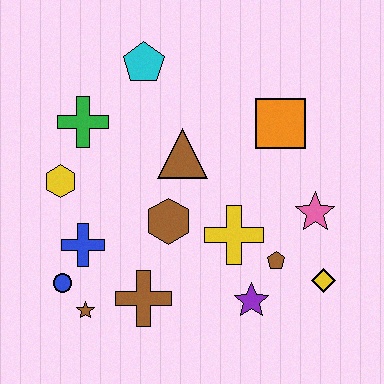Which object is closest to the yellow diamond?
The brown pentagon is closest to the yellow diamond.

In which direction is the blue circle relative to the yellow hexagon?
The blue circle is below the yellow hexagon.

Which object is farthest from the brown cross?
The cyan pentagon is farthest from the brown cross.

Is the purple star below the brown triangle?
Yes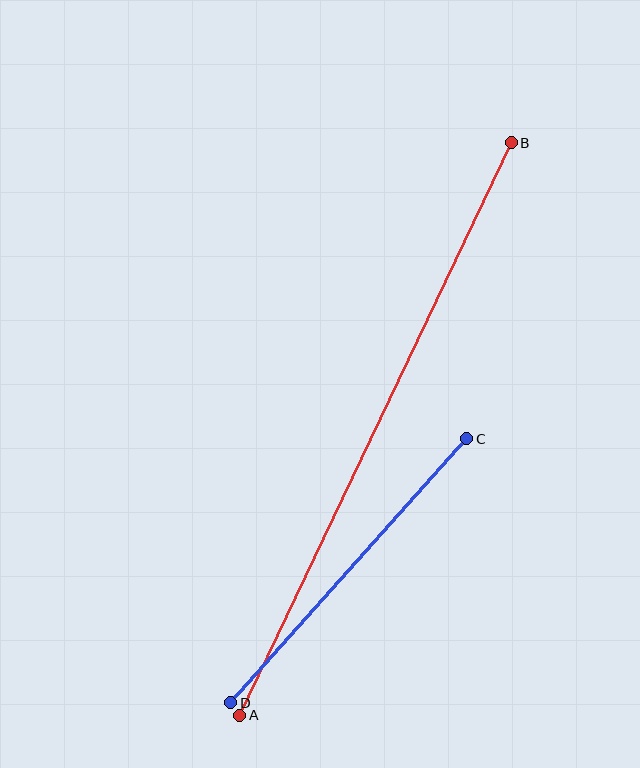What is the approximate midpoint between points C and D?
The midpoint is at approximately (349, 571) pixels.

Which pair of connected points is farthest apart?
Points A and B are farthest apart.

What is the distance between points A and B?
The distance is approximately 633 pixels.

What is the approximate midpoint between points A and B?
The midpoint is at approximately (375, 429) pixels.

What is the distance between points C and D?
The distance is approximately 354 pixels.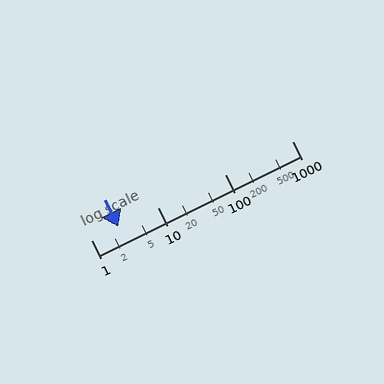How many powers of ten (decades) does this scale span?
The scale spans 3 decades, from 1 to 1000.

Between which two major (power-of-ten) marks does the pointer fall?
The pointer is between 1 and 10.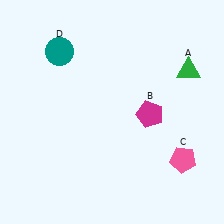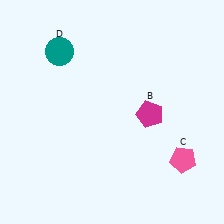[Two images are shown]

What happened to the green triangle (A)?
The green triangle (A) was removed in Image 2. It was in the top-right area of Image 1.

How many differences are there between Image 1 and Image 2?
There is 1 difference between the two images.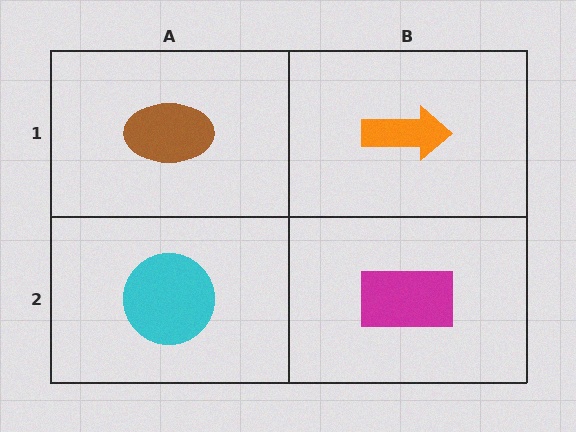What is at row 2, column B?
A magenta rectangle.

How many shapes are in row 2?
2 shapes.